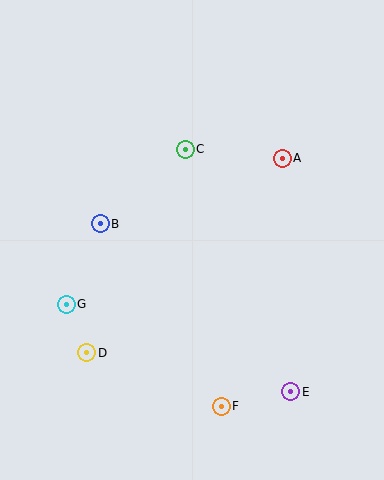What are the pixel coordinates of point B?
Point B is at (100, 224).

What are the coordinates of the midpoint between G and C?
The midpoint between G and C is at (126, 227).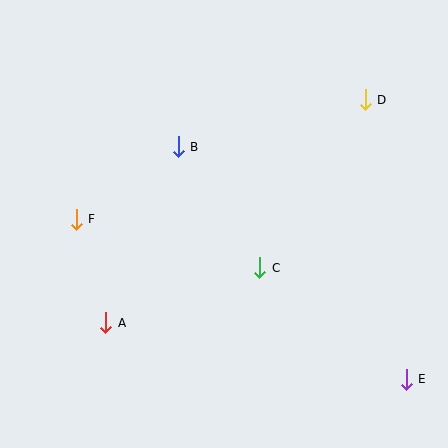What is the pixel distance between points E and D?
The distance between E and D is 282 pixels.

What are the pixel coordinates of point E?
Point E is at (406, 379).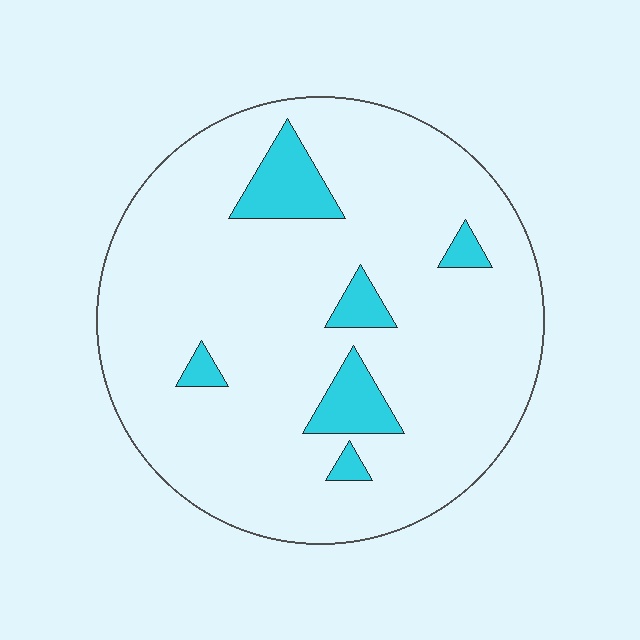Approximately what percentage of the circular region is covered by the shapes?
Approximately 10%.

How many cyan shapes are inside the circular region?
6.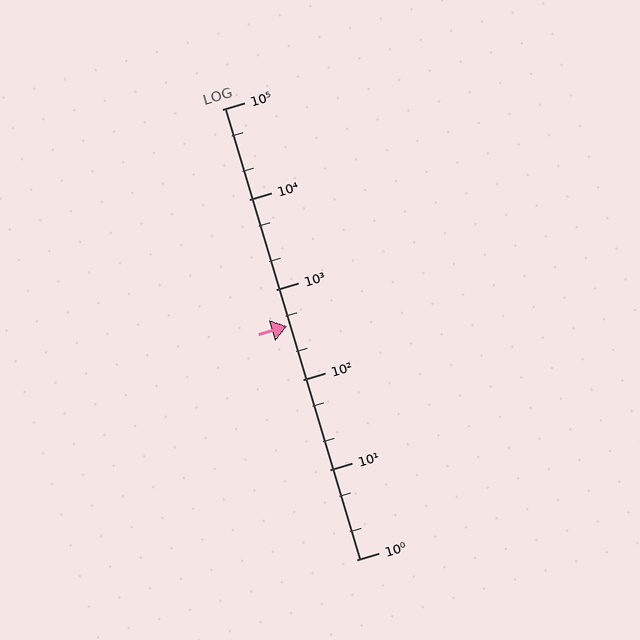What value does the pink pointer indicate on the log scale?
The pointer indicates approximately 390.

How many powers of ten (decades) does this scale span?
The scale spans 5 decades, from 1 to 100000.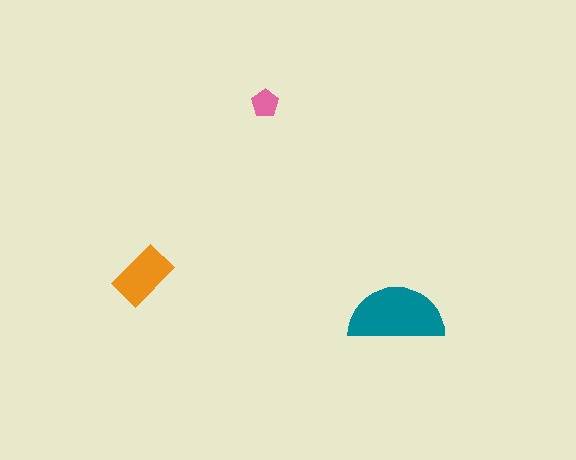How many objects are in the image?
There are 3 objects in the image.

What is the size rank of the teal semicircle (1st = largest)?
1st.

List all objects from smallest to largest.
The pink pentagon, the orange rectangle, the teal semicircle.